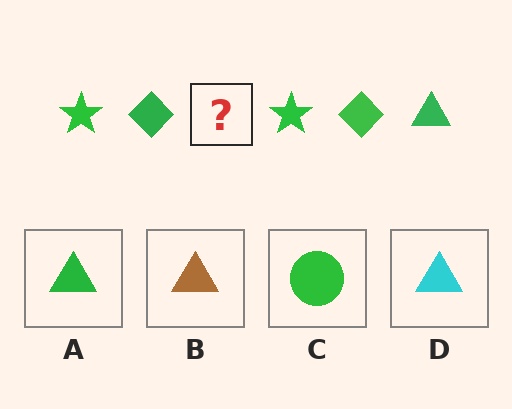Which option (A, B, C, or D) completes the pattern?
A.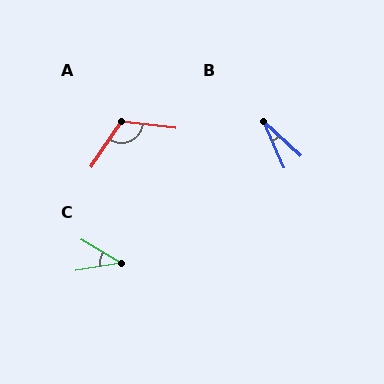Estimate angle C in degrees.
Approximately 41 degrees.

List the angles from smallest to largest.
B (23°), C (41°), A (116°).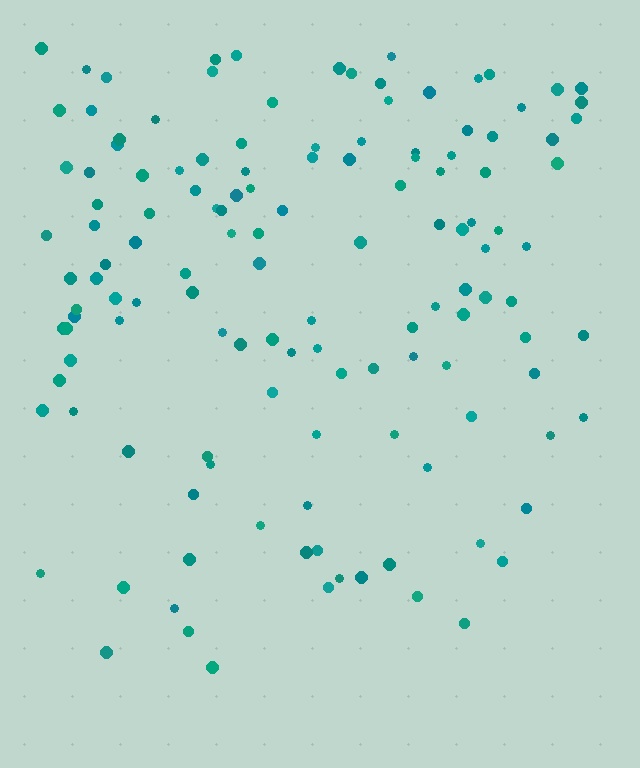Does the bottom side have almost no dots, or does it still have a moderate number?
Still a moderate number, just noticeably fewer than the top.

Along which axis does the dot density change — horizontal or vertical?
Vertical.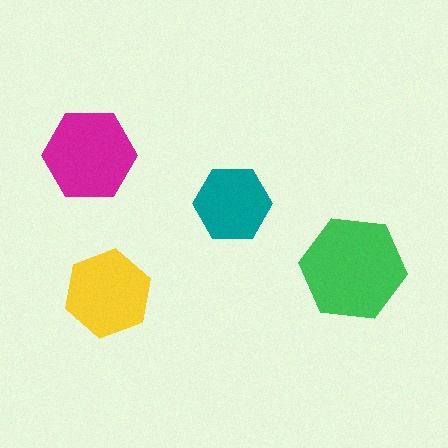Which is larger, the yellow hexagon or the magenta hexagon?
The magenta one.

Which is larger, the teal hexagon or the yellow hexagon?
The yellow one.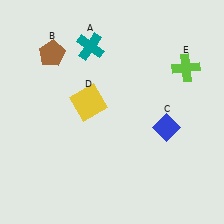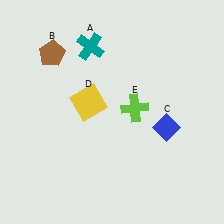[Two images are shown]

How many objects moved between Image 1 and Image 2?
1 object moved between the two images.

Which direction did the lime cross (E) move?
The lime cross (E) moved left.